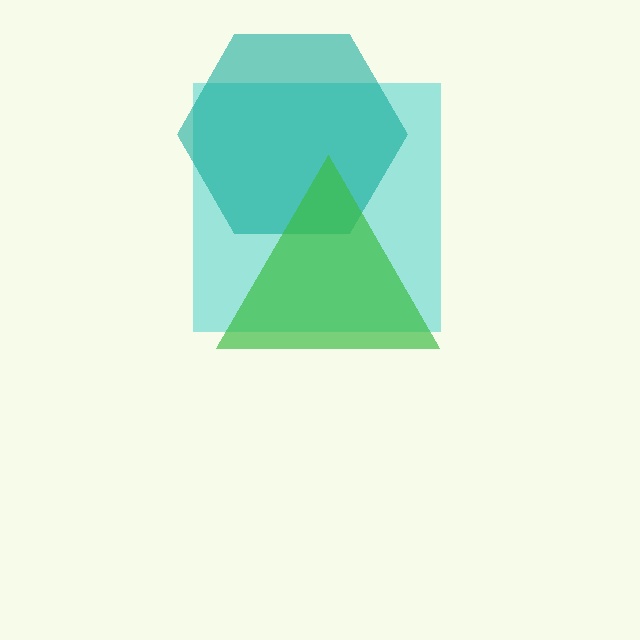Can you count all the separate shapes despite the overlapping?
Yes, there are 3 separate shapes.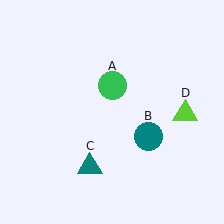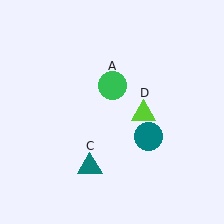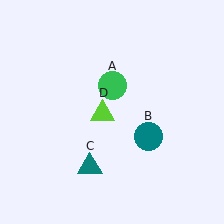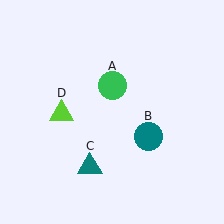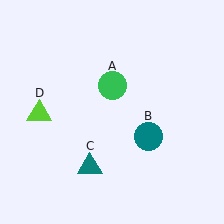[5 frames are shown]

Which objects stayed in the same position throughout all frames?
Green circle (object A) and teal circle (object B) and teal triangle (object C) remained stationary.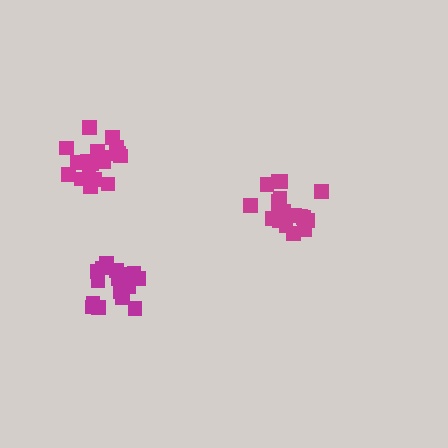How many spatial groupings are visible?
There are 3 spatial groupings.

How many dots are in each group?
Group 1: 20 dots, Group 2: 17 dots, Group 3: 19 dots (56 total).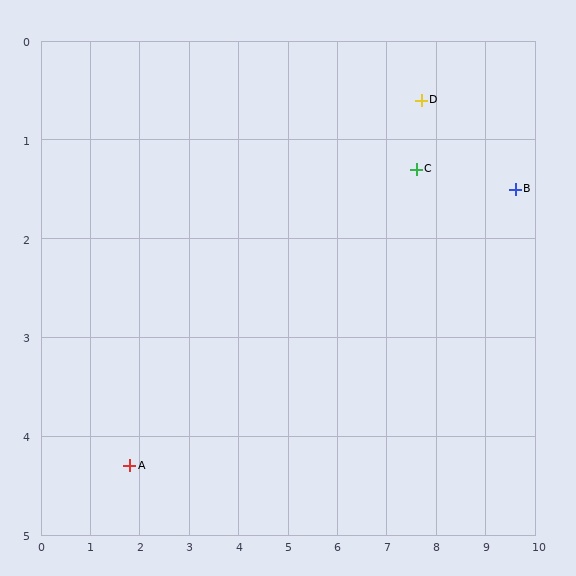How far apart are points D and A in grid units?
Points D and A are about 7.0 grid units apart.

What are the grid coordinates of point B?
Point B is at approximately (9.6, 1.5).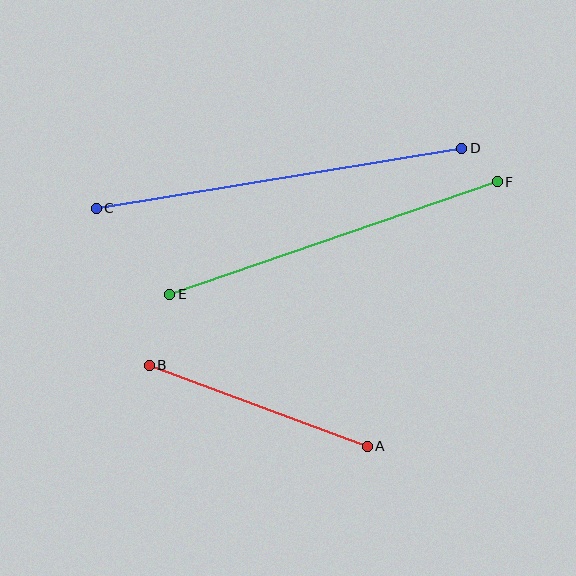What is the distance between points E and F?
The distance is approximately 346 pixels.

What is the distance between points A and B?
The distance is approximately 232 pixels.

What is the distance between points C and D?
The distance is approximately 370 pixels.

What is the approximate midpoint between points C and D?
The midpoint is at approximately (279, 178) pixels.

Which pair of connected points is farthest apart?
Points C and D are farthest apart.